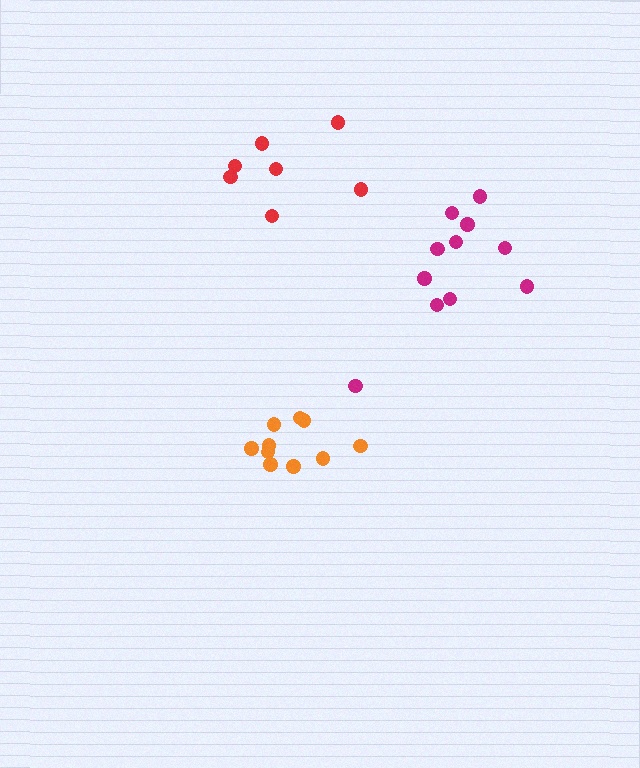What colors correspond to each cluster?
The clusters are colored: magenta, orange, red.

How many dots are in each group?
Group 1: 11 dots, Group 2: 10 dots, Group 3: 7 dots (28 total).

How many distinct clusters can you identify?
There are 3 distinct clusters.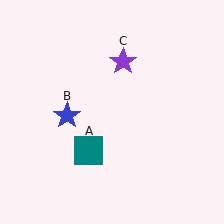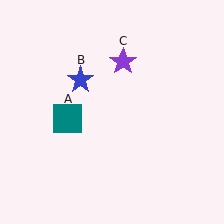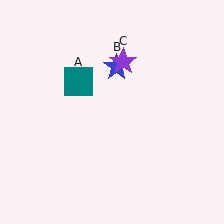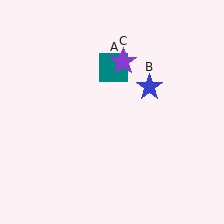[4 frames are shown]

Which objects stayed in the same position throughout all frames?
Purple star (object C) remained stationary.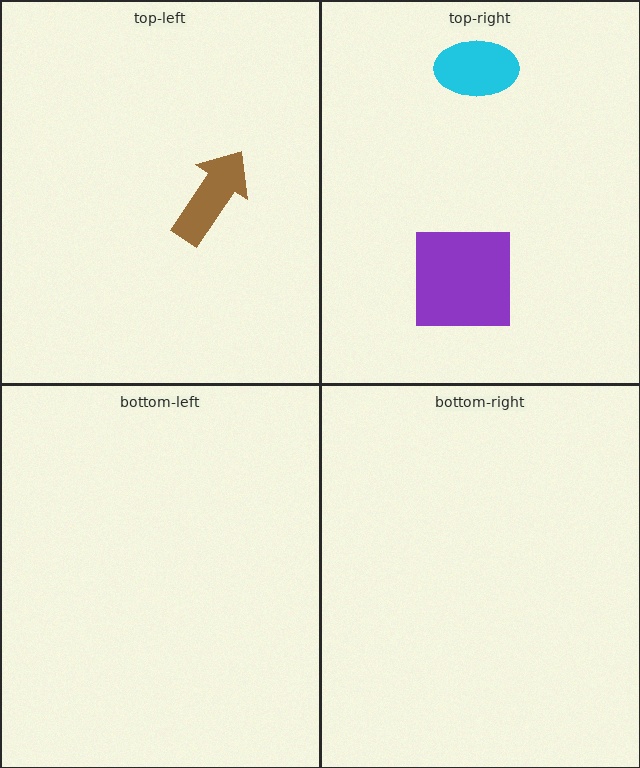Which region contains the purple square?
The top-right region.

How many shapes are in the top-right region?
2.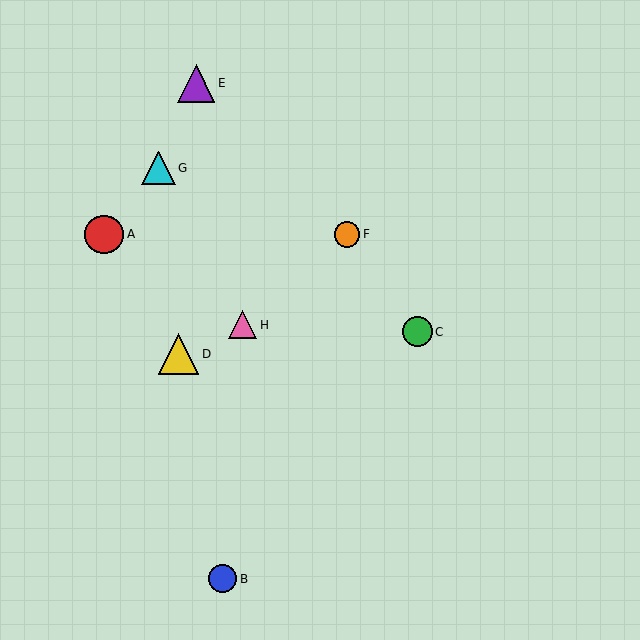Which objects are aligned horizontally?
Objects A, F are aligned horizontally.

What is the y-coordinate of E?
Object E is at y≈83.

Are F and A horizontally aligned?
Yes, both are at y≈234.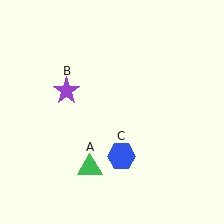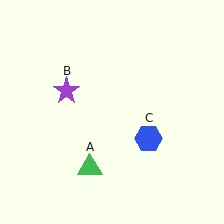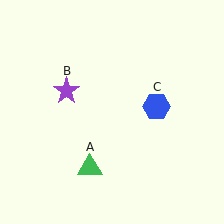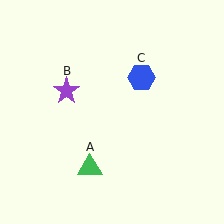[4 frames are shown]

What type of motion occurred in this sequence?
The blue hexagon (object C) rotated counterclockwise around the center of the scene.